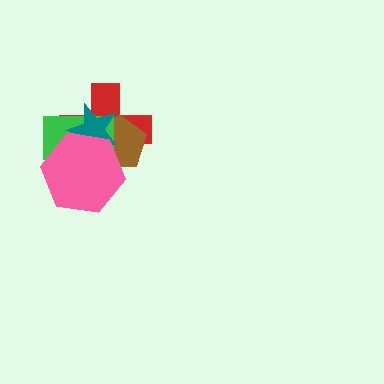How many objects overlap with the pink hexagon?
4 objects overlap with the pink hexagon.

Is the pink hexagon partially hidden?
No, no other shape covers it.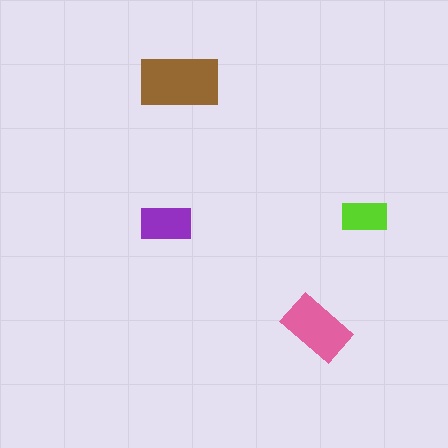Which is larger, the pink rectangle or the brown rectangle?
The brown one.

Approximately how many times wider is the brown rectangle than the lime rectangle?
About 1.5 times wider.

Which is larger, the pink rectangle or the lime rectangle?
The pink one.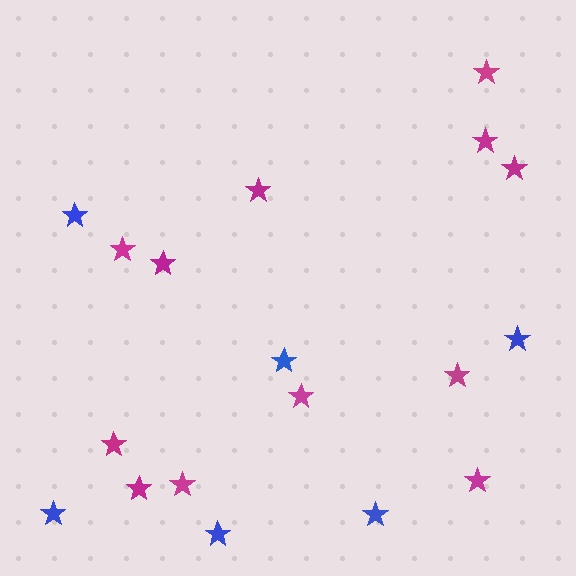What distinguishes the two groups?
There are 2 groups: one group of blue stars (6) and one group of magenta stars (12).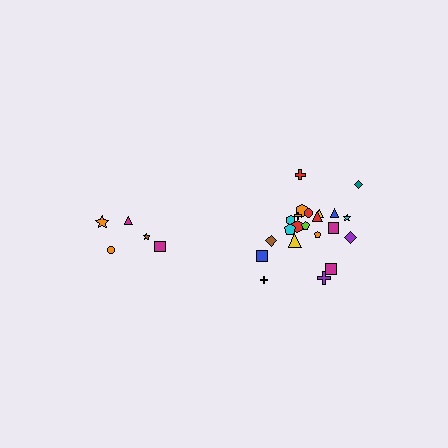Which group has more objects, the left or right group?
The right group.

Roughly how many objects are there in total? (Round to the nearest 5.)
Roughly 25 objects in total.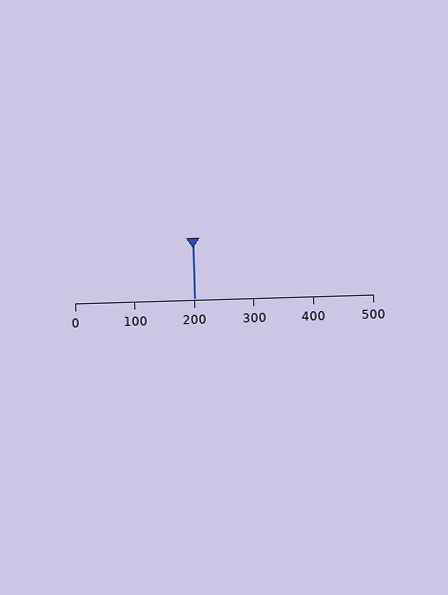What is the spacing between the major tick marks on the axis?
The major ticks are spaced 100 apart.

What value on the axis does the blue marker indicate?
The marker indicates approximately 200.